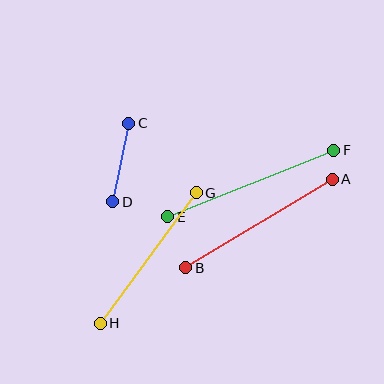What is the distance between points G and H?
The distance is approximately 162 pixels.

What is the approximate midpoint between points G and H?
The midpoint is at approximately (148, 258) pixels.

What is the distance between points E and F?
The distance is approximately 179 pixels.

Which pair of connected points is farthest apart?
Points E and F are farthest apart.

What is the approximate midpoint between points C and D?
The midpoint is at approximately (121, 163) pixels.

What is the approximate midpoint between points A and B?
The midpoint is at approximately (259, 223) pixels.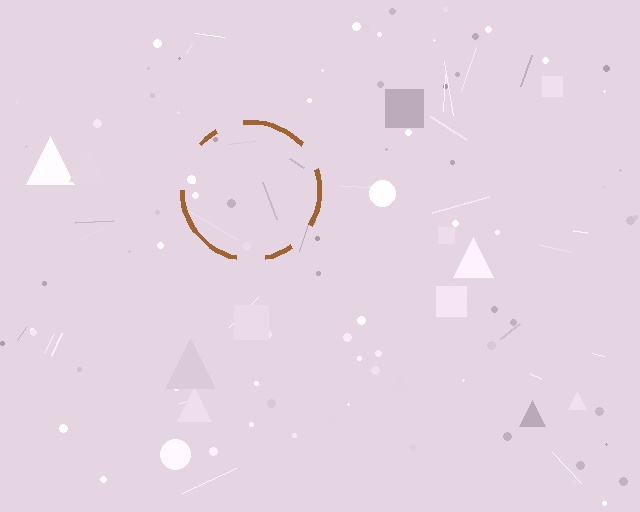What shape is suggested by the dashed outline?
The dashed outline suggests a circle.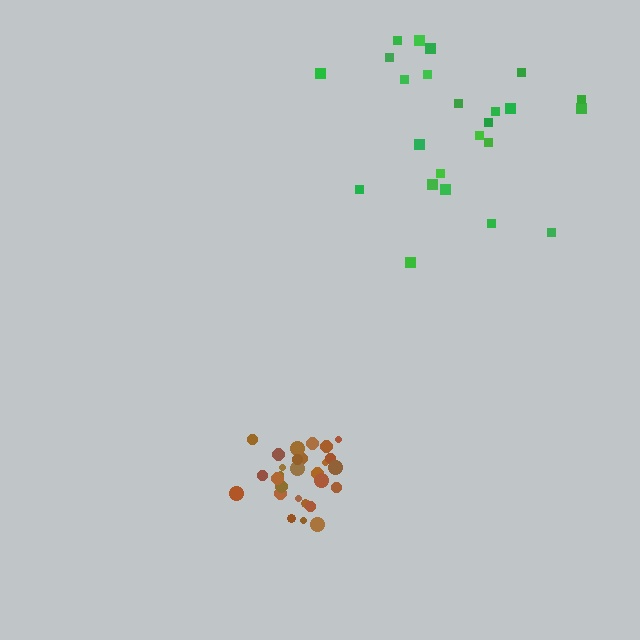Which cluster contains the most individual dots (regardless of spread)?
Brown (28).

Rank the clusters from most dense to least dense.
brown, green.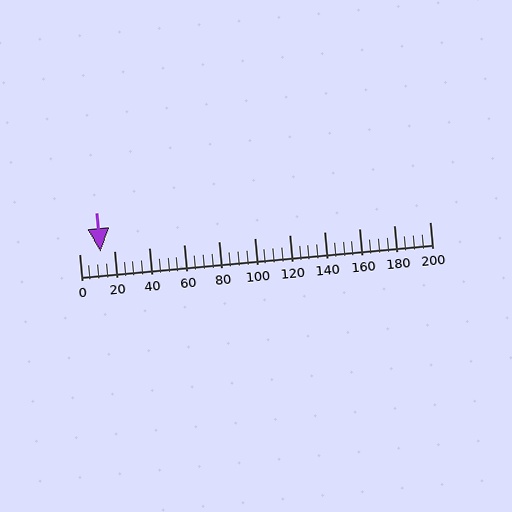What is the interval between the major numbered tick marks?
The major tick marks are spaced 20 units apart.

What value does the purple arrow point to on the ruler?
The purple arrow points to approximately 12.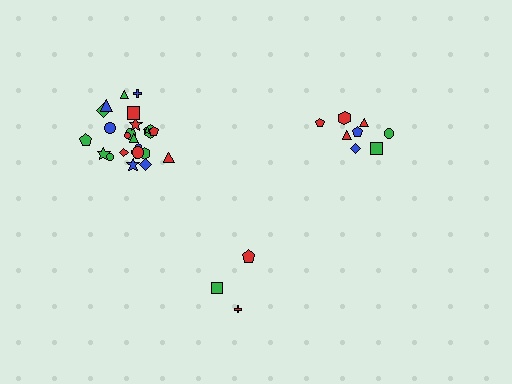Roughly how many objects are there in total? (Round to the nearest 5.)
Roughly 35 objects in total.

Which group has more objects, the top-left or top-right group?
The top-left group.